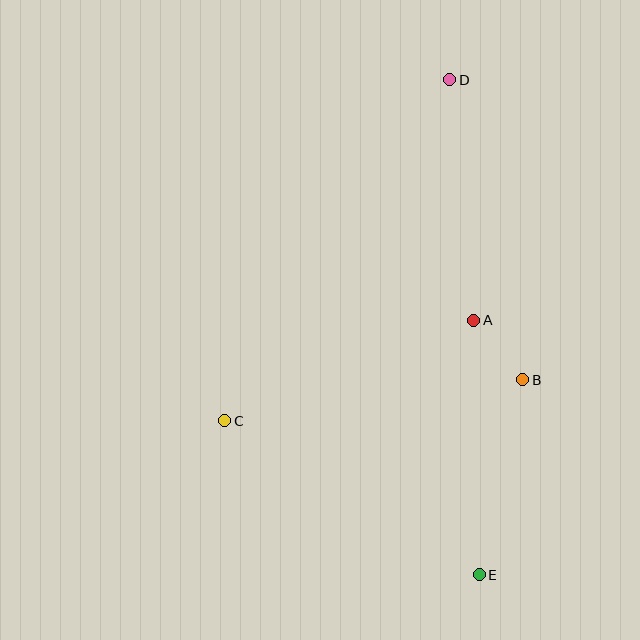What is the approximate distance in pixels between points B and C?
The distance between B and C is approximately 301 pixels.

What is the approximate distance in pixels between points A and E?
The distance between A and E is approximately 254 pixels.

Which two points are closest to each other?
Points A and B are closest to each other.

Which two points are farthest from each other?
Points D and E are farthest from each other.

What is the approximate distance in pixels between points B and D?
The distance between B and D is approximately 309 pixels.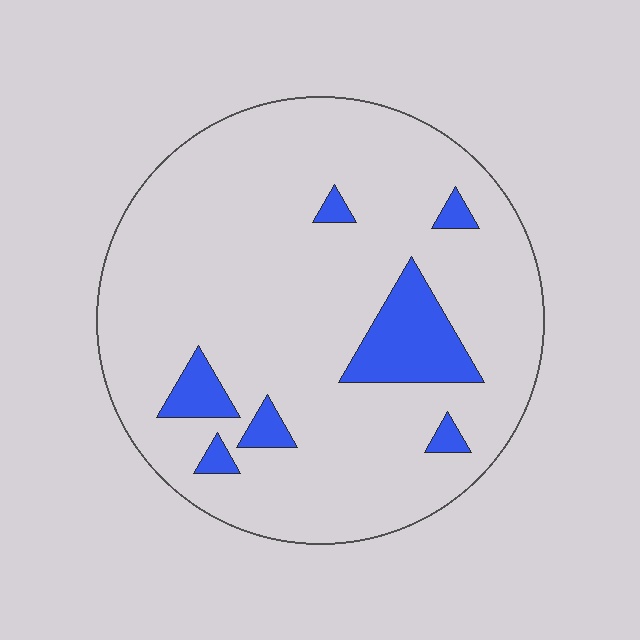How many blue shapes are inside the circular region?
7.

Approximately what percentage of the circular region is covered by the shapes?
Approximately 10%.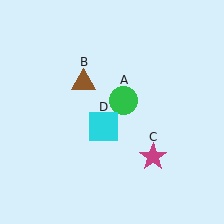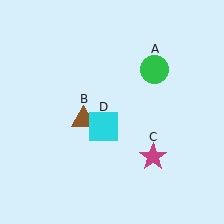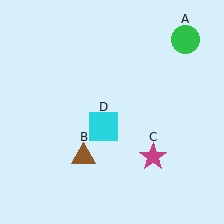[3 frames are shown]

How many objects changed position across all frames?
2 objects changed position: green circle (object A), brown triangle (object B).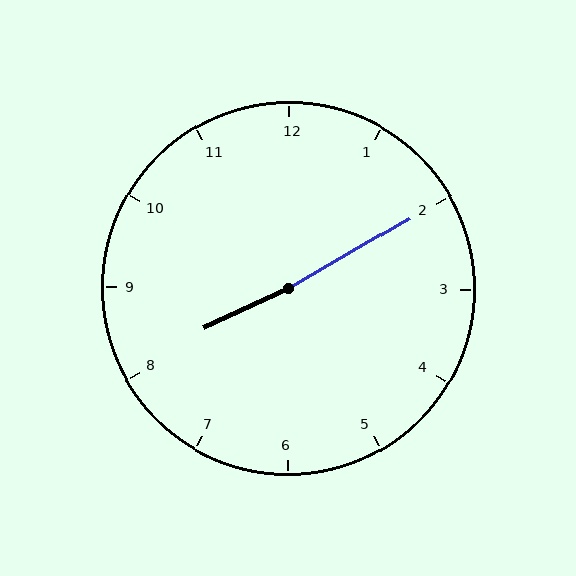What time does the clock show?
8:10.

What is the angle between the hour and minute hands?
Approximately 175 degrees.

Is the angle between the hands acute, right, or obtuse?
It is obtuse.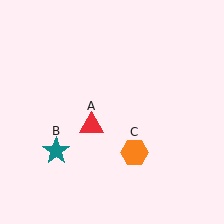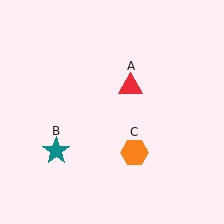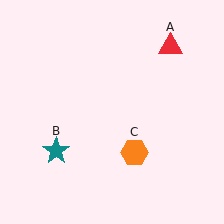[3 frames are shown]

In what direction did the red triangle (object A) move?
The red triangle (object A) moved up and to the right.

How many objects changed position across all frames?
1 object changed position: red triangle (object A).